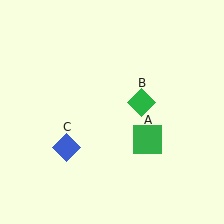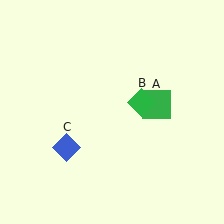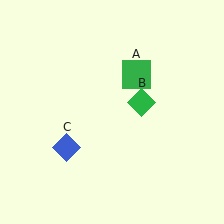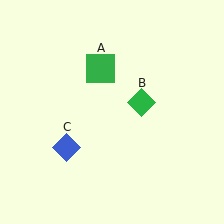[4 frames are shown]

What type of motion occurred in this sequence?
The green square (object A) rotated counterclockwise around the center of the scene.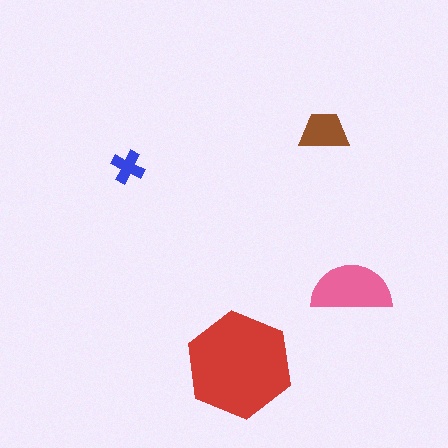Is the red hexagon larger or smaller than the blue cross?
Larger.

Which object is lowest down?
The red hexagon is bottommost.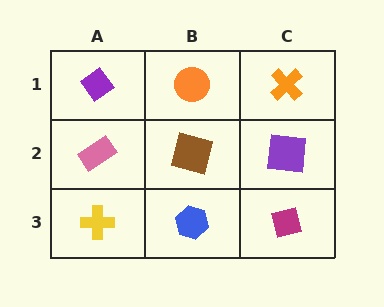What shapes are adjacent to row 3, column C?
A purple square (row 2, column C), a blue hexagon (row 3, column B).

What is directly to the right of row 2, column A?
A brown square.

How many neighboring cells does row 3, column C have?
2.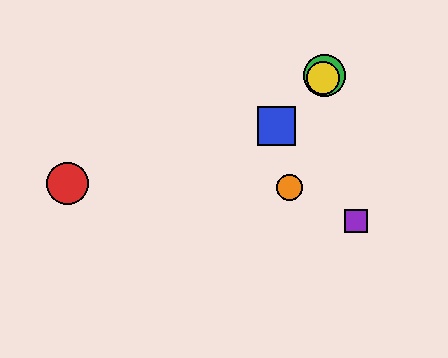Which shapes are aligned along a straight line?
The blue square, the green circle, the yellow circle are aligned along a straight line.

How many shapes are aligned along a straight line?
3 shapes (the blue square, the green circle, the yellow circle) are aligned along a straight line.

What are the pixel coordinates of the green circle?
The green circle is at (325, 76).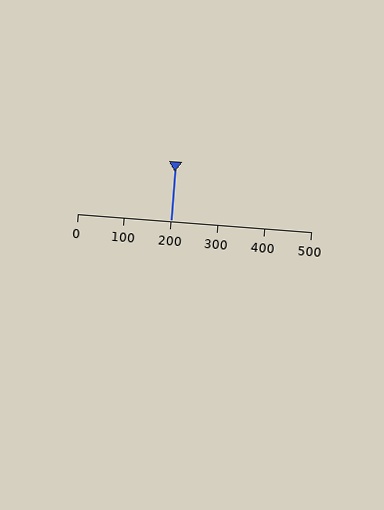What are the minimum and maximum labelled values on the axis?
The axis runs from 0 to 500.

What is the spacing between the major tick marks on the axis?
The major ticks are spaced 100 apart.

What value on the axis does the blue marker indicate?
The marker indicates approximately 200.